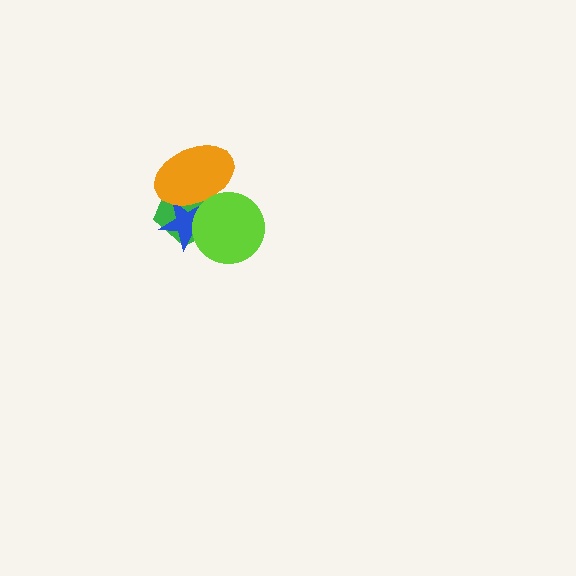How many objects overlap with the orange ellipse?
3 objects overlap with the orange ellipse.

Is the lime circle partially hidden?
No, no other shape covers it.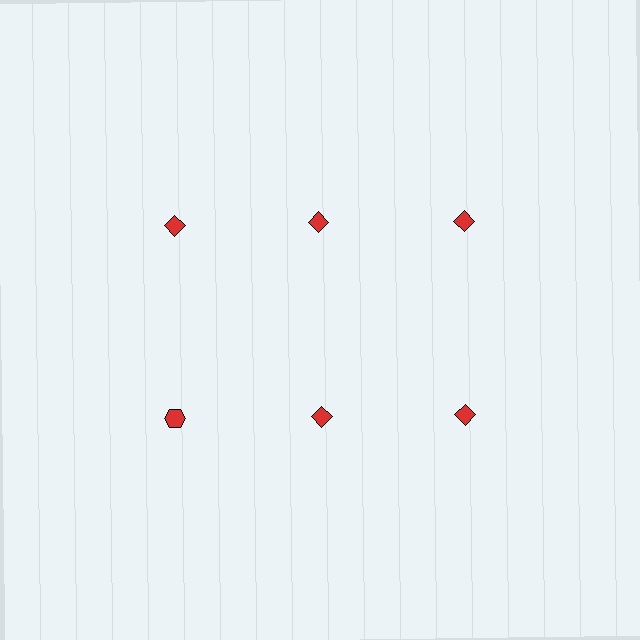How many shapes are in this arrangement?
There are 6 shapes arranged in a grid pattern.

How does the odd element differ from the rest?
It has a different shape: hexagon instead of diamond.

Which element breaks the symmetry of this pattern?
The red hexagon in the second row, leftmost column breaks the symmetry. All other shapes are red diamonds.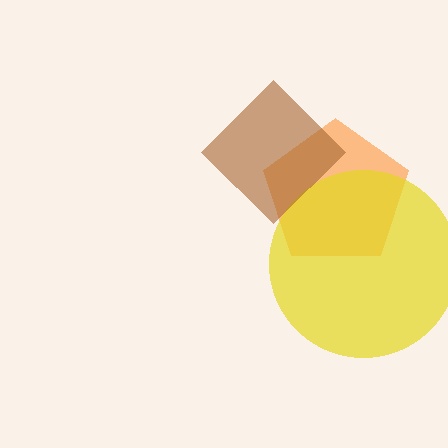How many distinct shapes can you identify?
There are 3 distinct shapes: an orange pentagon, a yellow circle, a brown diamond.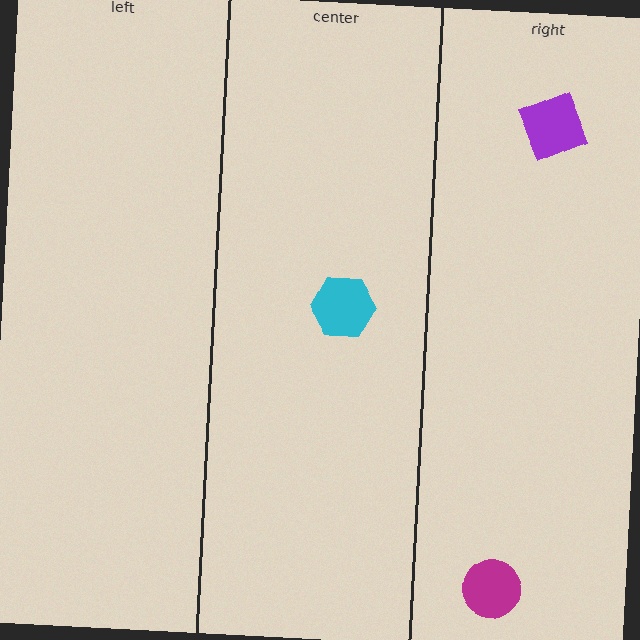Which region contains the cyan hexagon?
The center region.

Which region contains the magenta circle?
The right region.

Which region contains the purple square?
The right region.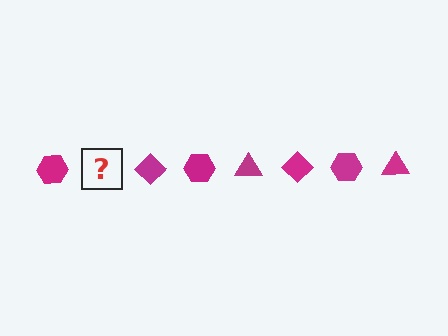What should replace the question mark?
The question mark should be replaced with a magenta triangle.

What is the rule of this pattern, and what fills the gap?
The rule is that the pattern cycles through hexagon, triangle, diamond shapes in magenta. The gap should be filled with a magenta triangle.